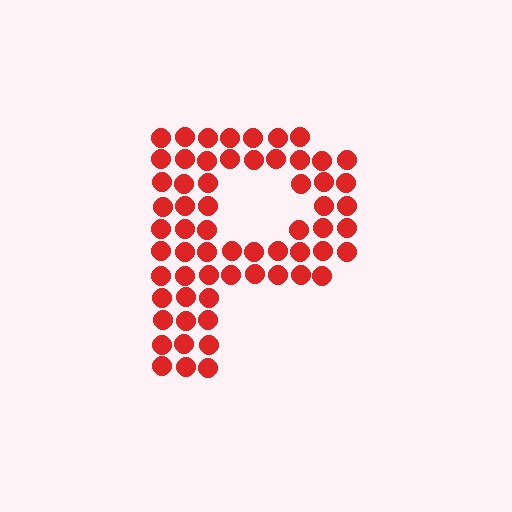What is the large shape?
The large shape is the letter P.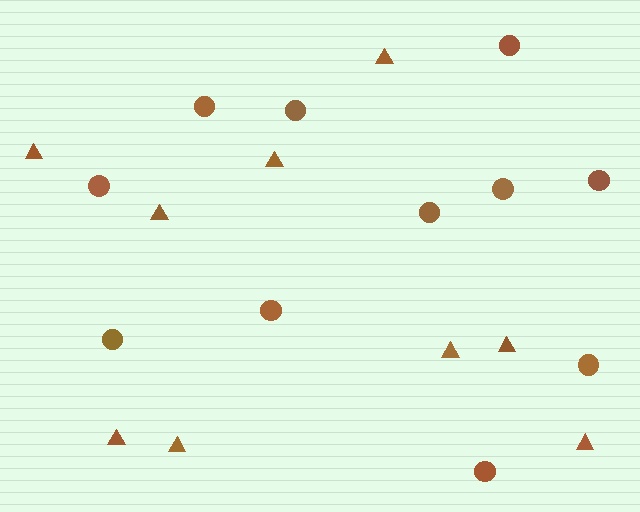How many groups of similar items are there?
There are 2 groups: one group of circles (11) and one group of triangles (9).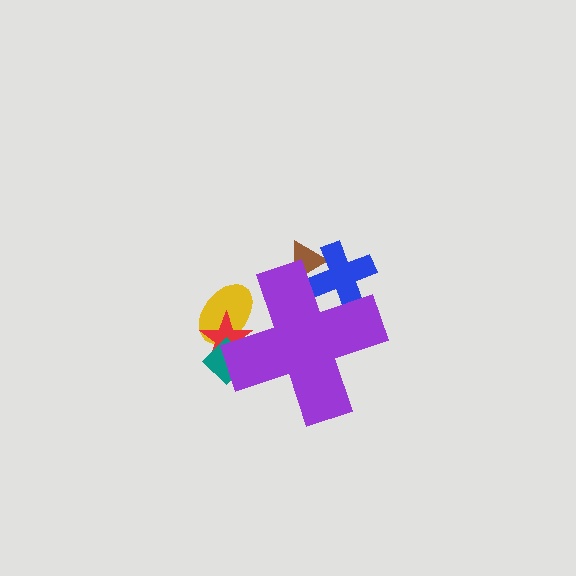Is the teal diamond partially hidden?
Yes, the teal diamond is partially hidden behind the purple cross.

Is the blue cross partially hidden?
Yes, the blue cross is partially hidden behind the purple cross.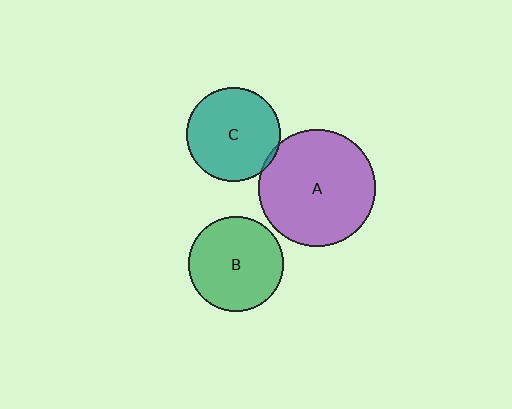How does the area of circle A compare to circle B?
Approximately 1.5 times.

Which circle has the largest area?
Circle A (purple).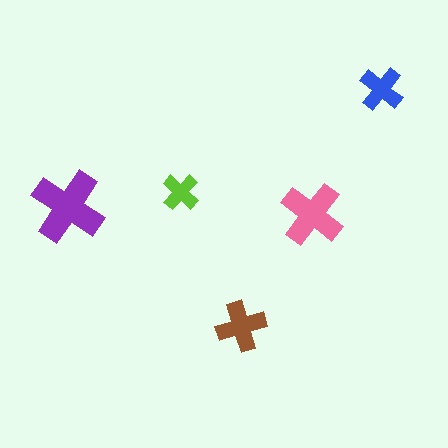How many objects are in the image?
There are 5 objects in the image.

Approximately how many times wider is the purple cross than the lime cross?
About 2 times wider.